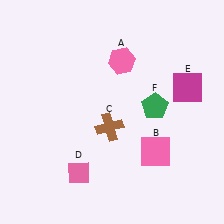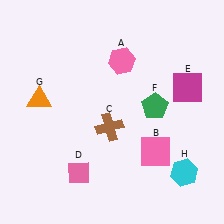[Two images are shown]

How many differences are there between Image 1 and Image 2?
There are 2 differences between the two images.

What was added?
An orange triangle (G), a cyan hexagon (H) were added in Image 2.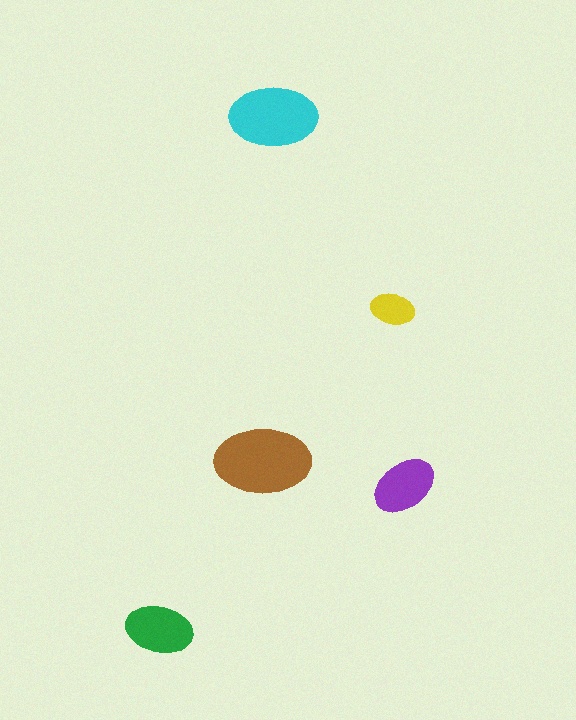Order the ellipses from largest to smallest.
the brown one, the cyan one, the green one, the purple one, the yellow one.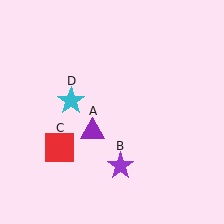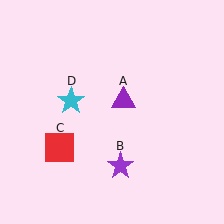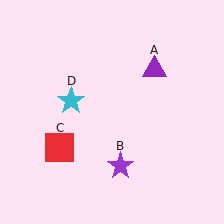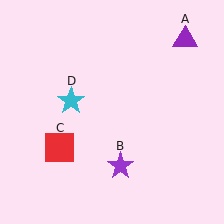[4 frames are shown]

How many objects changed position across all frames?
1 object changed position: purple triangle (object A).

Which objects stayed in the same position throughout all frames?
Purple star (object B) and red square (object C) and cyan star (object D) remained stationary.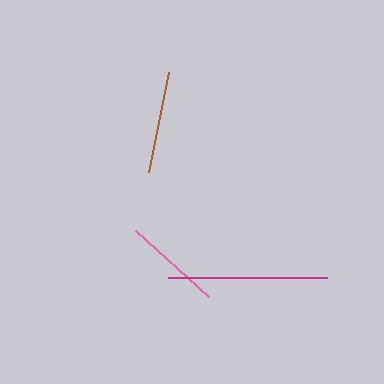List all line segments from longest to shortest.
From longest to shortest: magenta, brown, pink.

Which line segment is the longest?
The magenta line is the longest at approximately 158 pixels.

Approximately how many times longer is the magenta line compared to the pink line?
The magenta line is approximately 1.6 times the length of the pink line.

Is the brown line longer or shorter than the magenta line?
The magenta line is longer than the brown line.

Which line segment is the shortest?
The pink line is the shortest at approximately 97 pixels.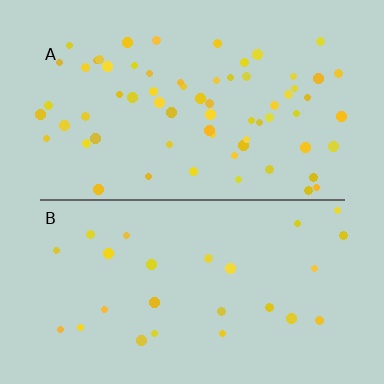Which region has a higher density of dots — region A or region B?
A (the top).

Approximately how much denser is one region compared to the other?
Approximately 2.6× — region A over region B.